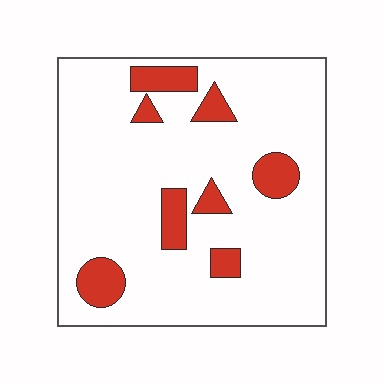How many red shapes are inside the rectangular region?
8.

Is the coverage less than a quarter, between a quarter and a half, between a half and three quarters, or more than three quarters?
Less than a quarter.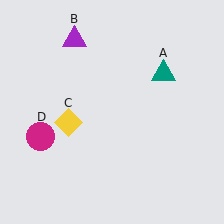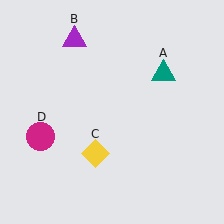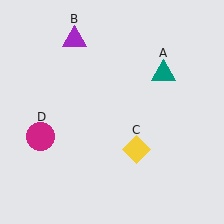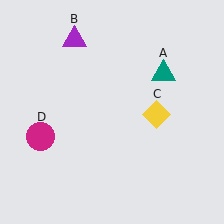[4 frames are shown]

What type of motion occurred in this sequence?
The yellow diamond (object C) rotated counterclockwise around the center of the scene.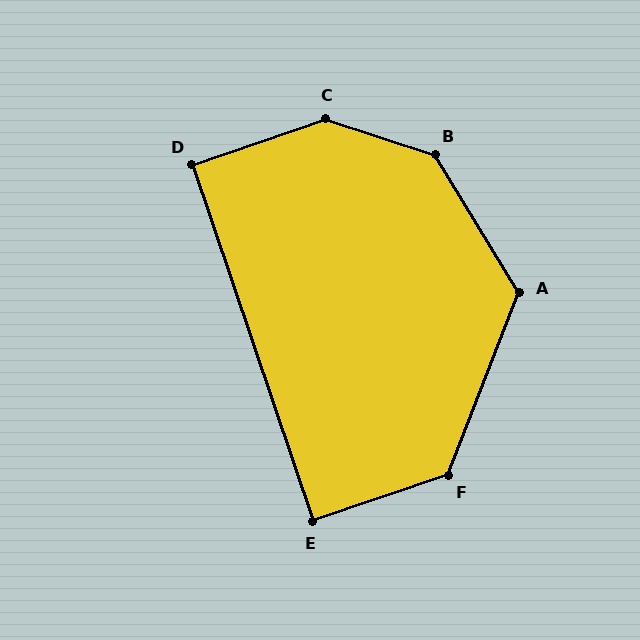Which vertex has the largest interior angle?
C, at approximately 143 degrees.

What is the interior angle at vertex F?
Approximately 130 degrees (obtuse).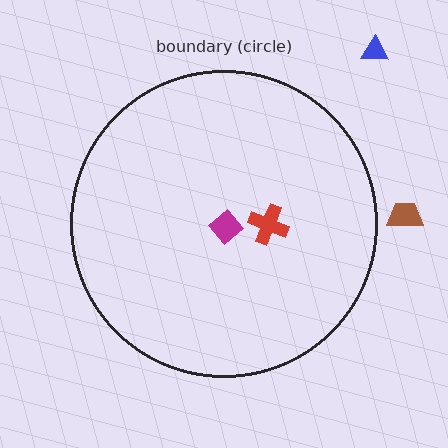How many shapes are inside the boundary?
2 inside, 2 outside.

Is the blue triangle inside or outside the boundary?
Outside.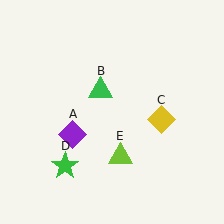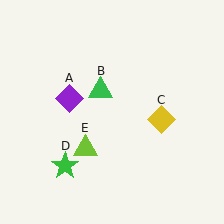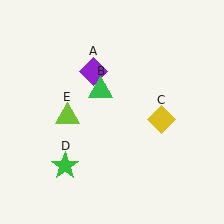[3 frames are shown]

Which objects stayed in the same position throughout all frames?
Green triangle (object B) and yellow diamond (object C) and green star (object D) remained stationary.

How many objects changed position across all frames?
2 objects changed position: purple diamond (object A), lime triangle (object E).